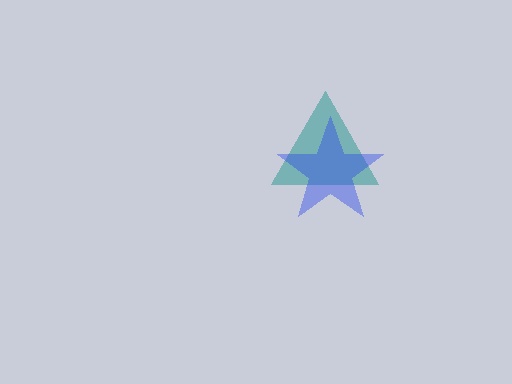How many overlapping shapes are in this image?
There are 2 overlapping shapes in the image.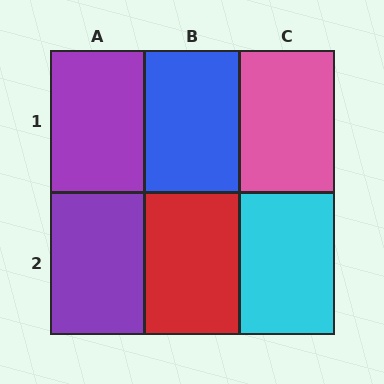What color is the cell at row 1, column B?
Blue.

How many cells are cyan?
1 cell is cyan.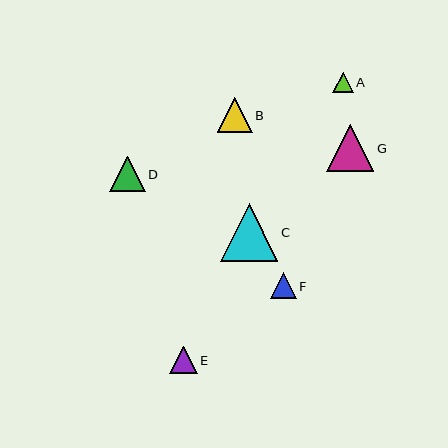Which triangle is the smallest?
Triangle A is the smallest with a size of approximately 20 pixels.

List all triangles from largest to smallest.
From largest to smallest: C, G, D, B, E, F, A.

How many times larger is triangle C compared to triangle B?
Triangle C is approximately 1.6 times the size of triangle B.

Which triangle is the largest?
Triangle C is the largest with a size of approximately 57 pixels.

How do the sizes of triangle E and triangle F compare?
Triangle E and triangle F are approximately the same size.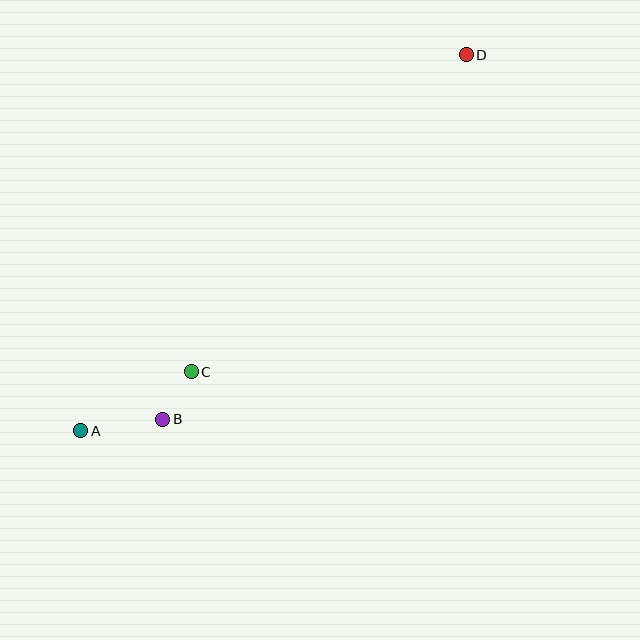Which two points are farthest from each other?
Points A and D are farthest from each other.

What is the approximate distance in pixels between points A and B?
The distance between A and B is approximately 83 pixels.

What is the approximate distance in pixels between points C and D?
The distance between C and D is approximately 420 pixels.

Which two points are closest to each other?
Points B and C are closest to each other.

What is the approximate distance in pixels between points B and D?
The distance between B and D is approximately 474 pixels.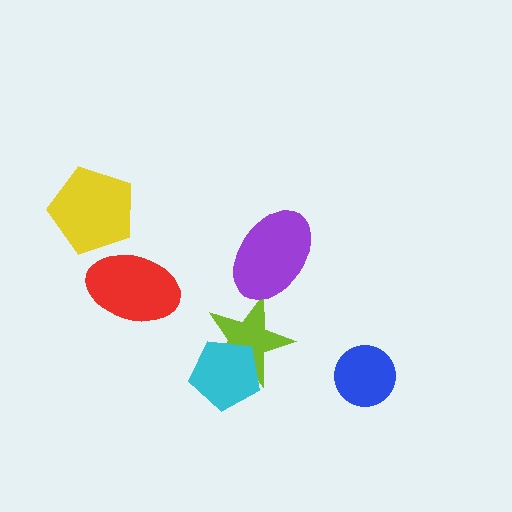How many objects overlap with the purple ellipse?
0 objects overlap with the purple ellipse.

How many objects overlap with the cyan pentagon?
1 object overlaps with the cyan pentagon.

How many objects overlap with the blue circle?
0 objects overlap with the blue circle.